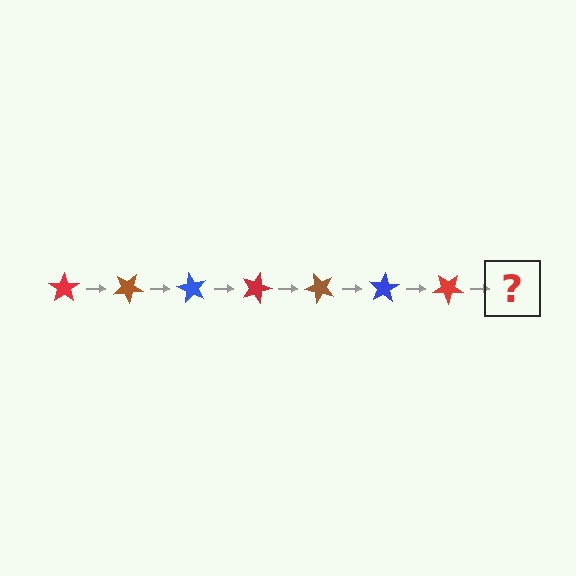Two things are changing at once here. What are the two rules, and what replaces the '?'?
The two rules are that it rotates 30 degrees each step and the color cycles through red, brown, and blue. The '?' should be a brown star, rotated 210 degrees from the start.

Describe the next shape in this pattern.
It should be a brown star, rotated 210 degrees from the start.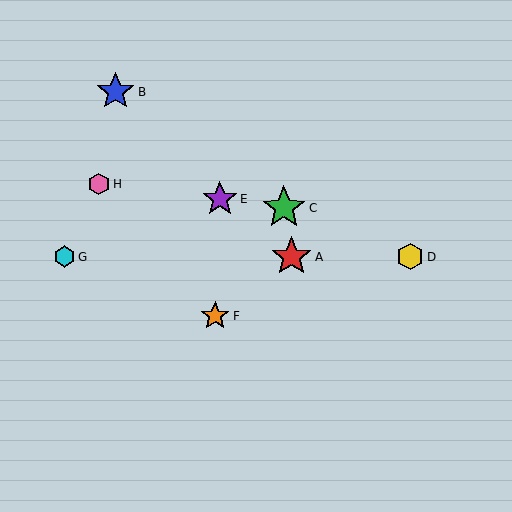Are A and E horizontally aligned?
No, A is at y≈257 and E is at y≈199.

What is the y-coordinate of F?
Object F is at y≈316.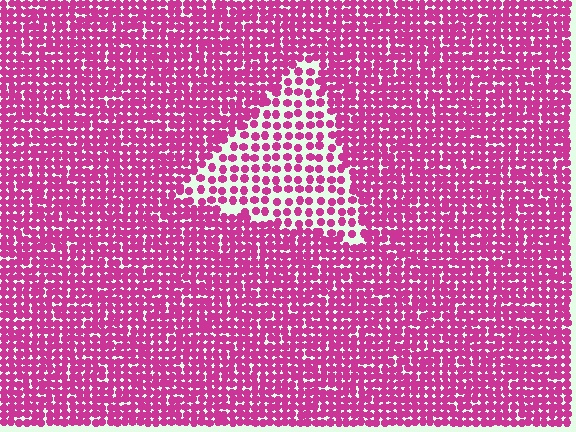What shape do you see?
I see a triangle.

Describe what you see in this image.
The image contains small magenta elements arranged at two different densities. A triangle-shaped region is visible where the elements are less densely packed than the surrounding area.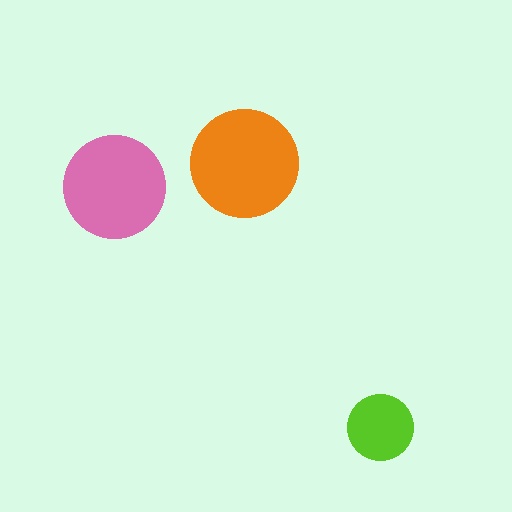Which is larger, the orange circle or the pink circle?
The orange one.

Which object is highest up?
The orange circle is topmost.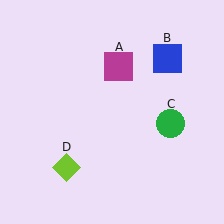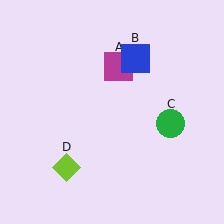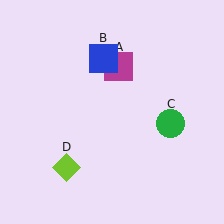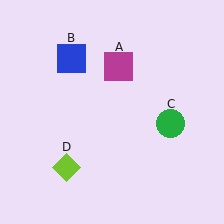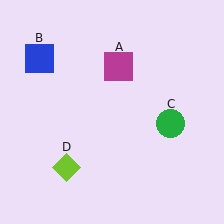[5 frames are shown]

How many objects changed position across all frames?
1 object changed position: blue square (object B).